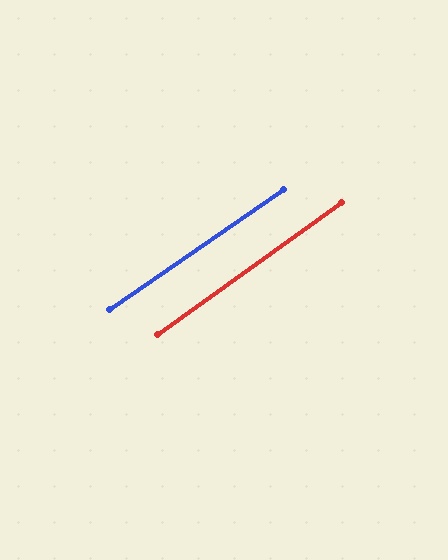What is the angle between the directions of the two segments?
Approximately 1 degree.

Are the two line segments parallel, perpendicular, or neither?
Parallel — their directions differ by only 0.7°.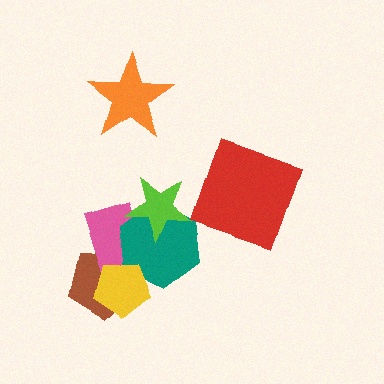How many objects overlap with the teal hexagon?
4 objects overlap with the teal hexagon.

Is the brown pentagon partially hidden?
Yes, it is partially covered by another shape.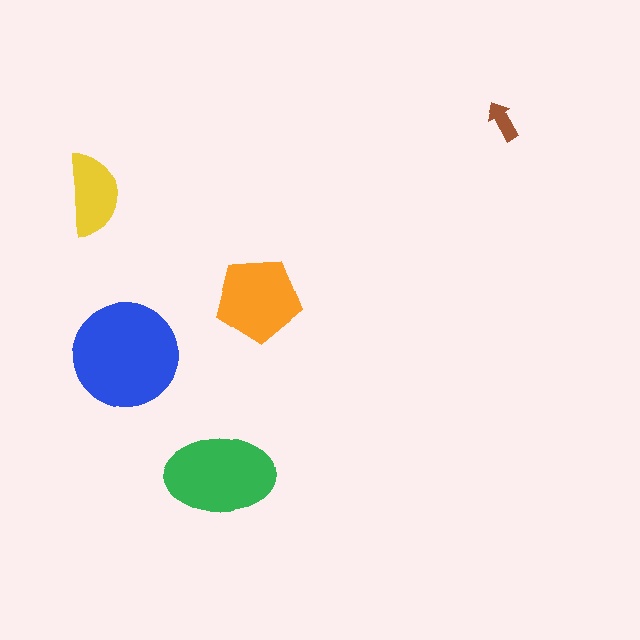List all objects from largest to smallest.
The blue circle, the green ellipse, the orange pentagon, the yellow semicircle, the brown arrow.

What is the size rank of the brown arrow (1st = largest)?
5th.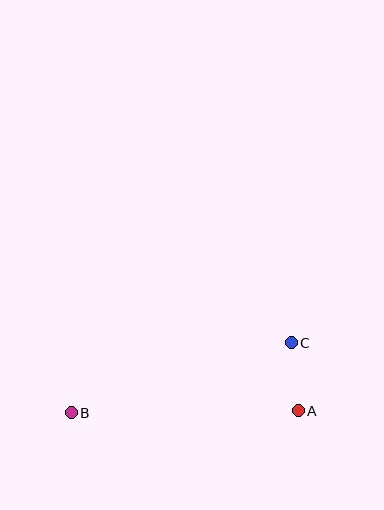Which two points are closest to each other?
Points A and C are closest to each other.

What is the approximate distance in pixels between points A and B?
The distance between A and B is approximately 227 pixels.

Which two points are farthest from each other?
Points B and C are farthest from each other.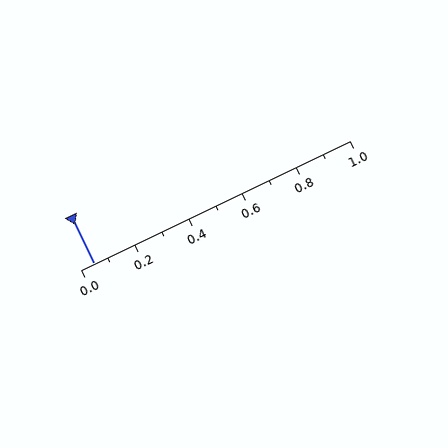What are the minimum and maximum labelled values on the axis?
The axis runs from 0.0 to 1.0.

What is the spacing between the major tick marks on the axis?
The major ticks are spaced 0.2 apart.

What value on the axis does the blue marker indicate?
The marker indicates approximately 0.05.